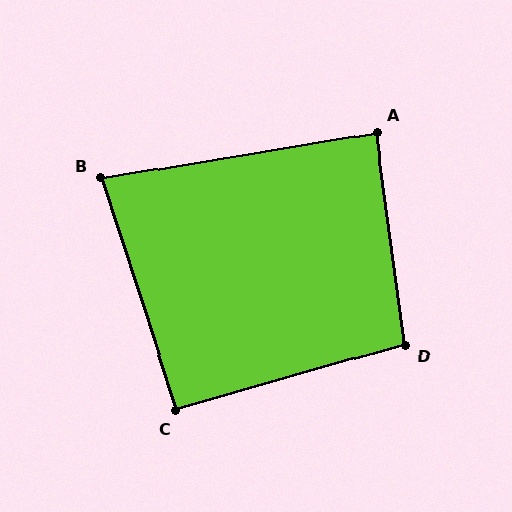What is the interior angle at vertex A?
Approximately 88 degrees (approximately right).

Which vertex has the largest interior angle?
D, at approximately 98 degrees.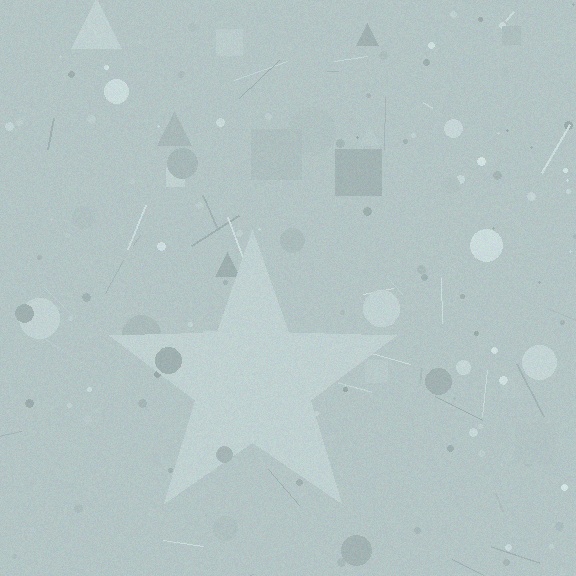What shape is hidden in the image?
A star is hidden in the image.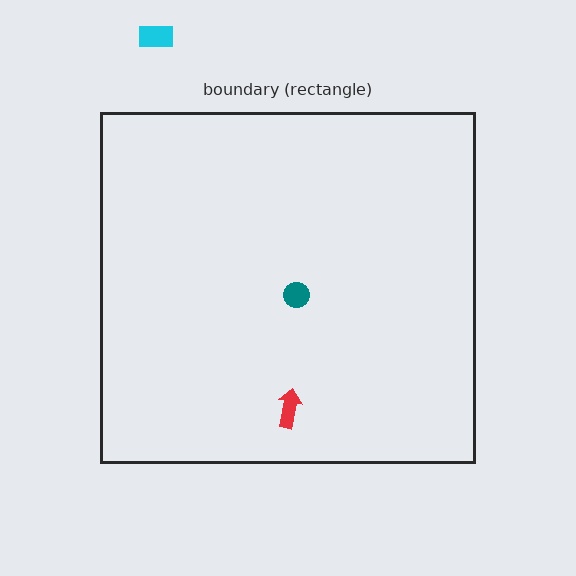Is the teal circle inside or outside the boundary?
Inside.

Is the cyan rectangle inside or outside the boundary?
Outside.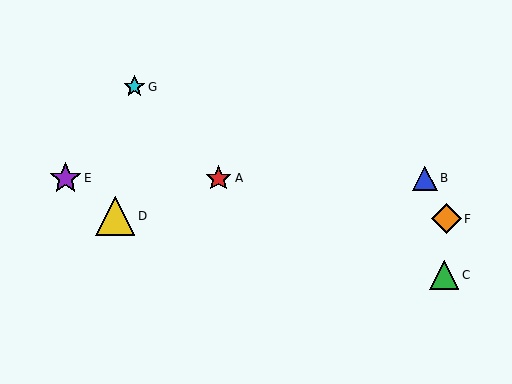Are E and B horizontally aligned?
Yes, both are at y≈178.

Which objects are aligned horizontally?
Objects A, B, E are aligned horizontally.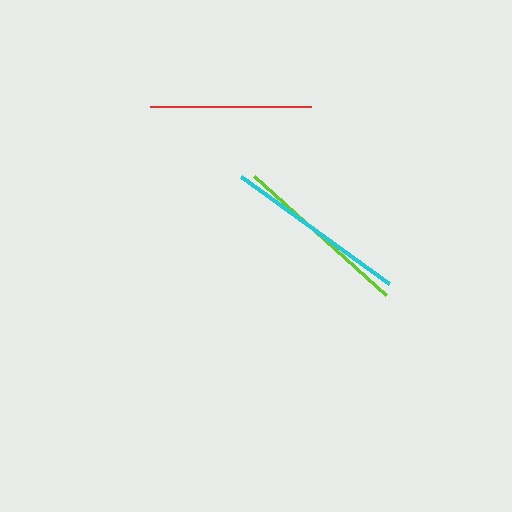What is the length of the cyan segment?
The cyan segment is approximately 183 pixels long.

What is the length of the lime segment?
The lime segment is approximately 178 pixels long.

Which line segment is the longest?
The cyan line is the longest at approximately 183 pixels.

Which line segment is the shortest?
The red line is the shortest at approximately 161 pixels.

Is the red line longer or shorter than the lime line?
The lime line is longer than the red line.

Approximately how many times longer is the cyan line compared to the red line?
The cyan line is approximately 1.1 times the length of the red line.